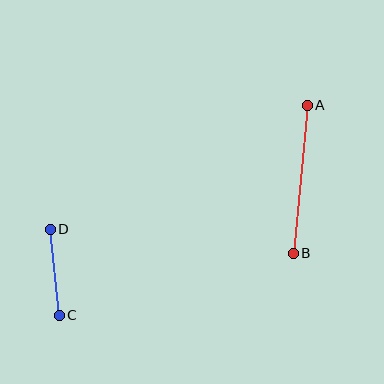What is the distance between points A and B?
The distance is approximately 149 pixels.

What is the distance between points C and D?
The distance is approximately 87 pixels.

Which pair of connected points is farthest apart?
Points A and B are farthest apart.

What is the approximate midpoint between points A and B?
The midpoint is at approximately (300, 179) pixels.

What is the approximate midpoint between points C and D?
The midpoint is at approximately (55, 272) pixels.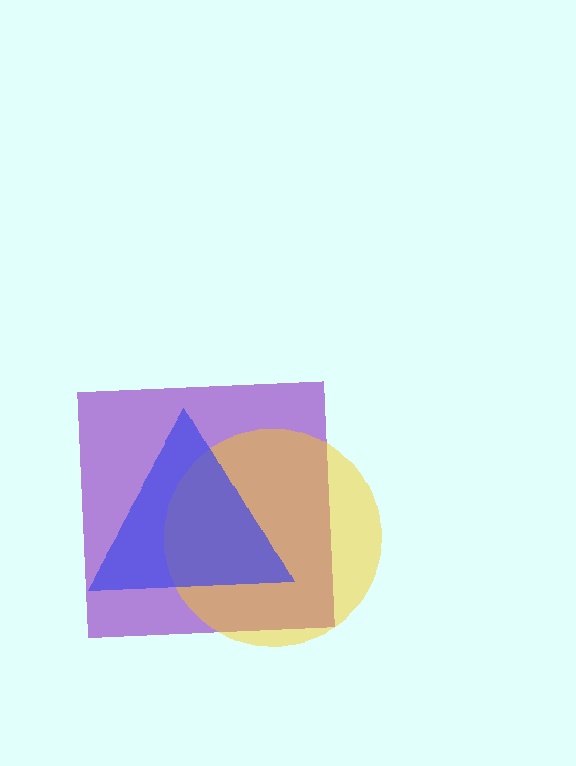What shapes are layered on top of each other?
The layered shapes are: a purple square, a yellow circle, a blue triangle.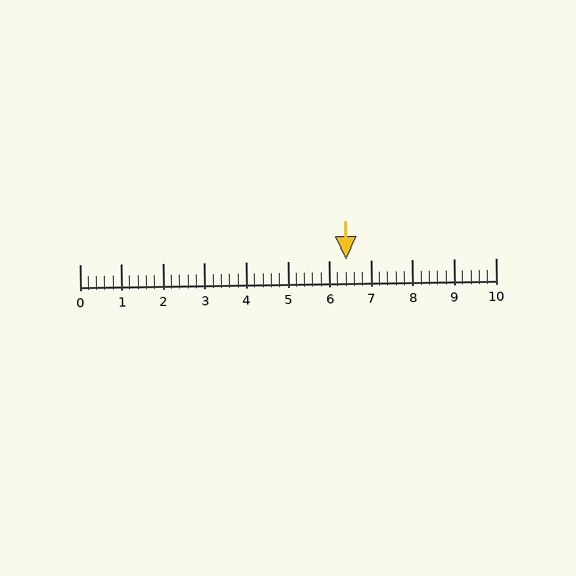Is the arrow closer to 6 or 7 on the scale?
The arrow is closer to 6.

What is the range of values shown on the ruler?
The ruler shows values from 0 to 10.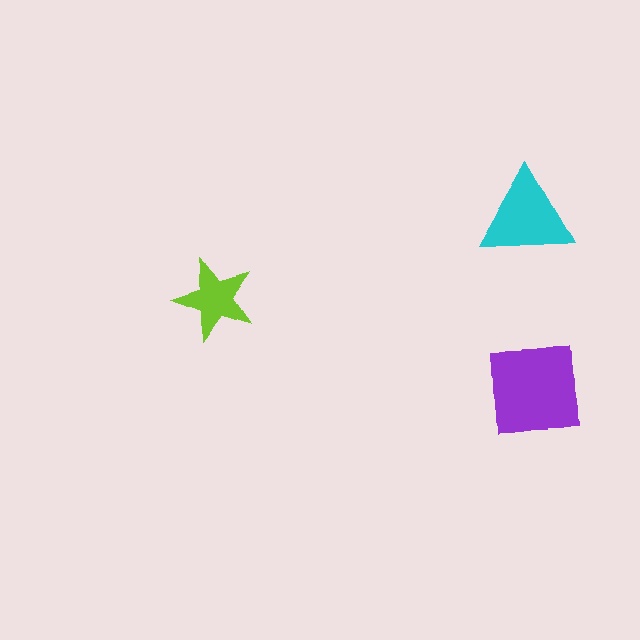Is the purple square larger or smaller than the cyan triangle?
Larger.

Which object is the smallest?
The lime star.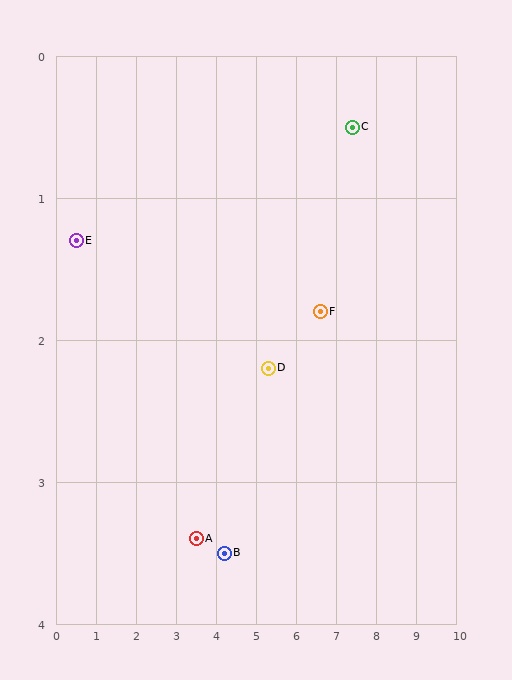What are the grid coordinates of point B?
Point B is at approximately (4.2, 3.5).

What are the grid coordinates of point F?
Point F is at approximately (6.6, 1.8).